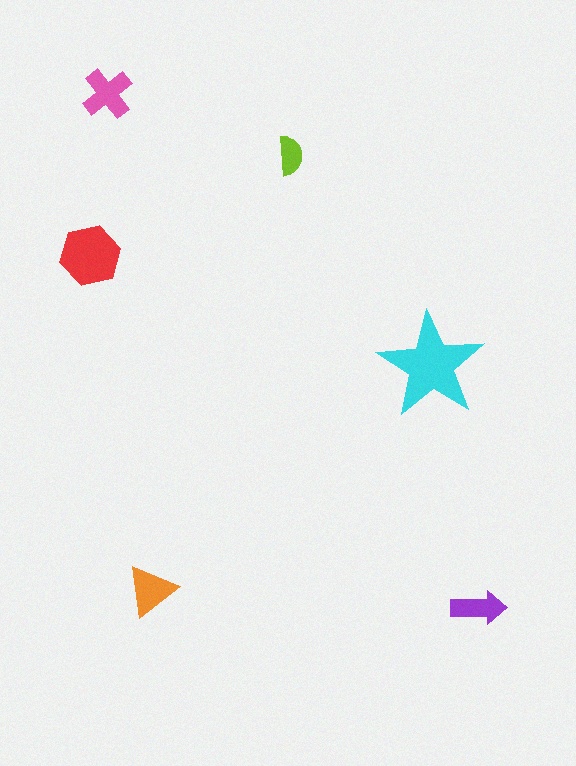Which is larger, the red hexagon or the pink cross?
The red hexagon.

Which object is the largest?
The cyan star.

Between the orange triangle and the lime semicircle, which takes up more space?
The orange triangle.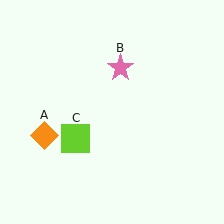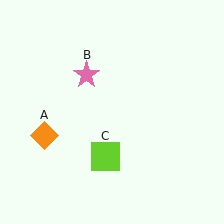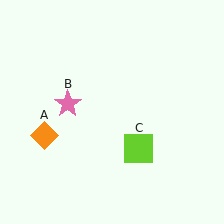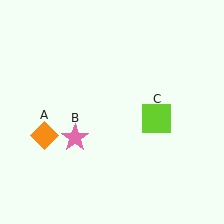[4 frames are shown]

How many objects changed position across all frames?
2 objects changed position: pink star (object B), lime square (object C).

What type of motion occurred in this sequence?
The pink star (object B), lime square (object C) rotated counterclockwise around the center of the scene.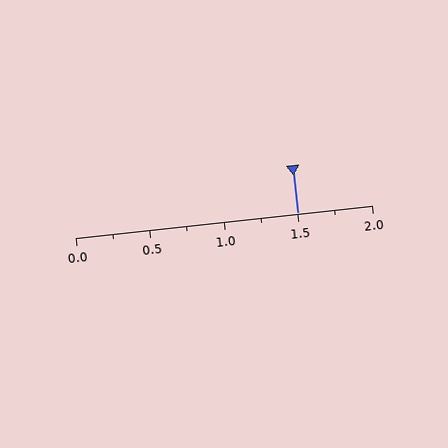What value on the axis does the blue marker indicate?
The marker indicates approximately 1.5.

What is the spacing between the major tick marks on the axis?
The major ticks are spaced 0.5 apart.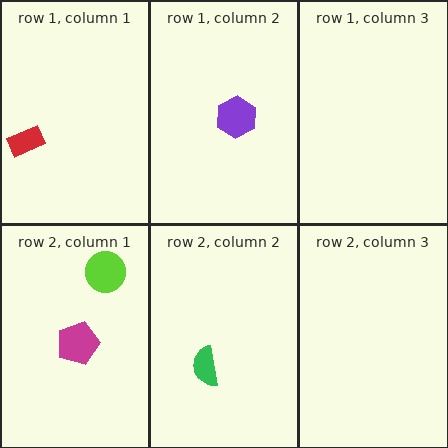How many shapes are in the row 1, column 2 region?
1.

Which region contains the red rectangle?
The row 1, column 1 region.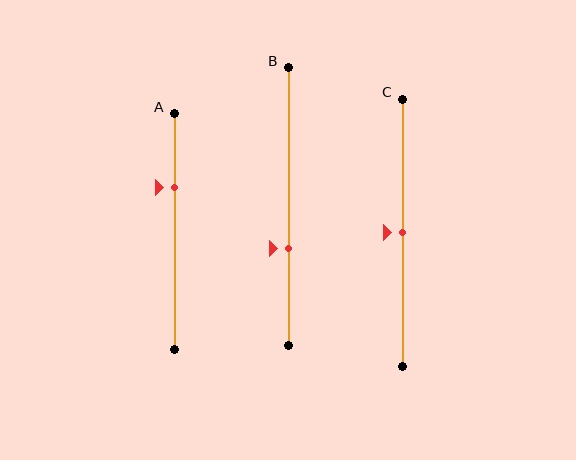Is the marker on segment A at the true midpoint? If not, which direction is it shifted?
No, the marker on segment A is shifted upward by about 18% of the segment length.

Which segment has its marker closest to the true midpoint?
Segment C has its marker closest to the true midpoint.